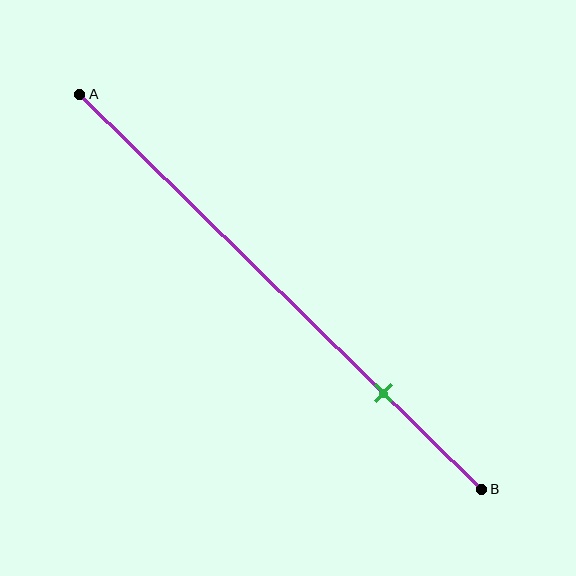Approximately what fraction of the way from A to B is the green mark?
The green mark is approximately 75% of the way from A to B.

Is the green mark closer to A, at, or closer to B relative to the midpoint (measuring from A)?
The green mark is closer to point B than the midpoint of segment AB.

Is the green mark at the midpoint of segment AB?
No, the mark is at about 75% from A, not at the 50% midpoint.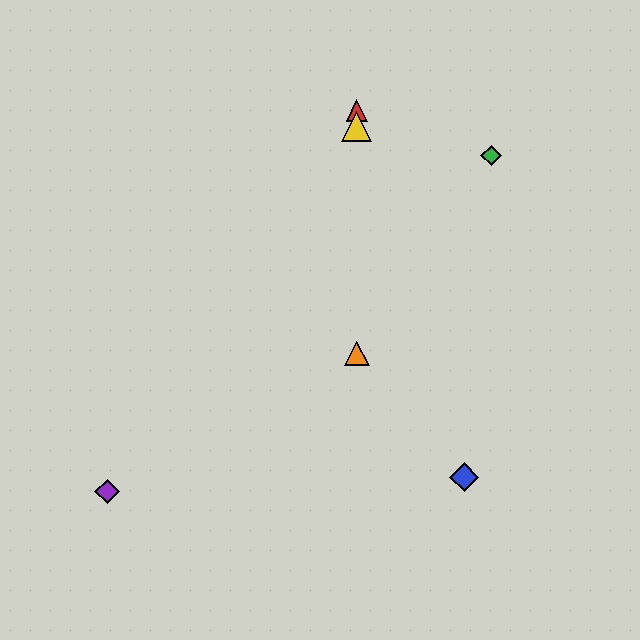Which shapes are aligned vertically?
The red triangle, the yellow triangle, the orange triangle are aligned vertically.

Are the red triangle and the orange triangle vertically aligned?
Yes, both are at x≈357.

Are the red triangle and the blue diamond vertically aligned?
No, the red triangle is at x≈357 and the blue diamond is at x≈464.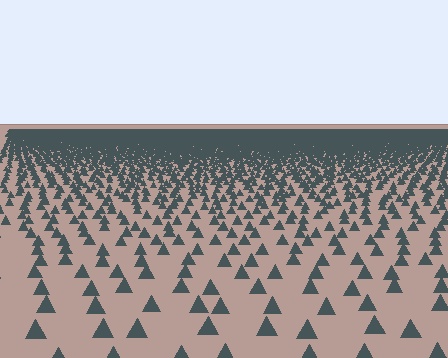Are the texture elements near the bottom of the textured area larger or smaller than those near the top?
Larger. Near the bottom, elements are closer to the viewer and appear at a bigger on-screen size.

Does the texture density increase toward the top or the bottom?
Density increases toward the top.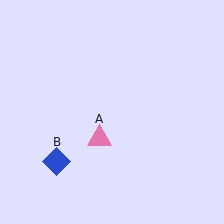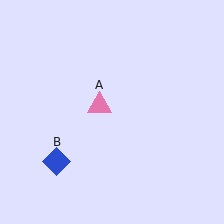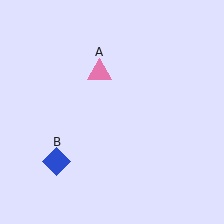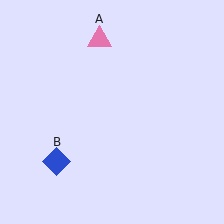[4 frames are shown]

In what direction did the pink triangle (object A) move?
The pink triangle (object A) moved up.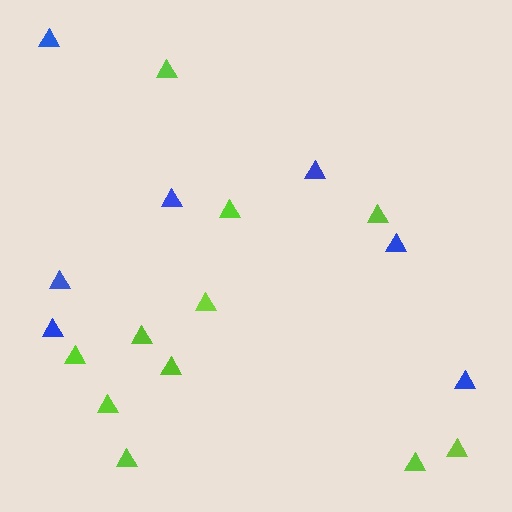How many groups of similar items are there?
There are 2 groups: one group of blue triangles (7) and one group of lime triangles (11).